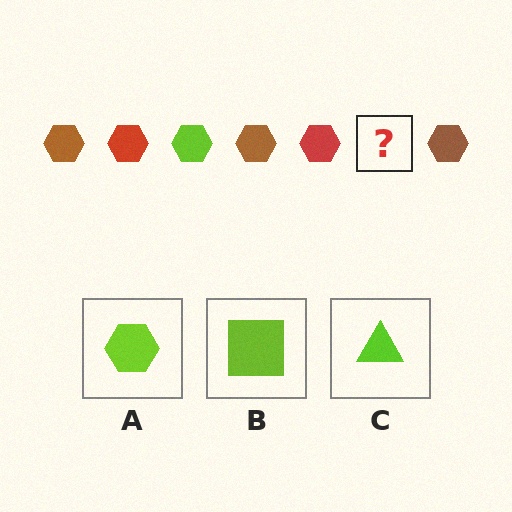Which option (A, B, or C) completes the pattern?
A.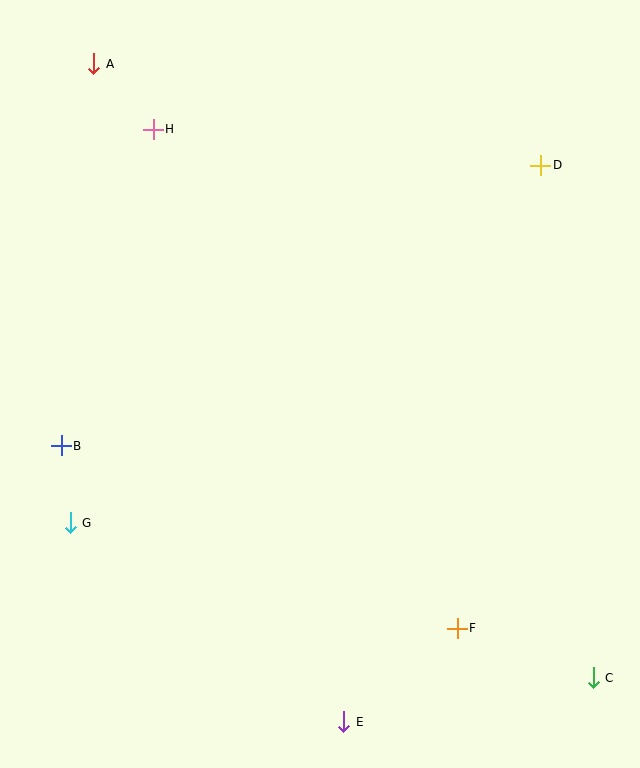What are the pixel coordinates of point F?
Point F is at (457, 628).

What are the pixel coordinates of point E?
Point E is at (344, 722).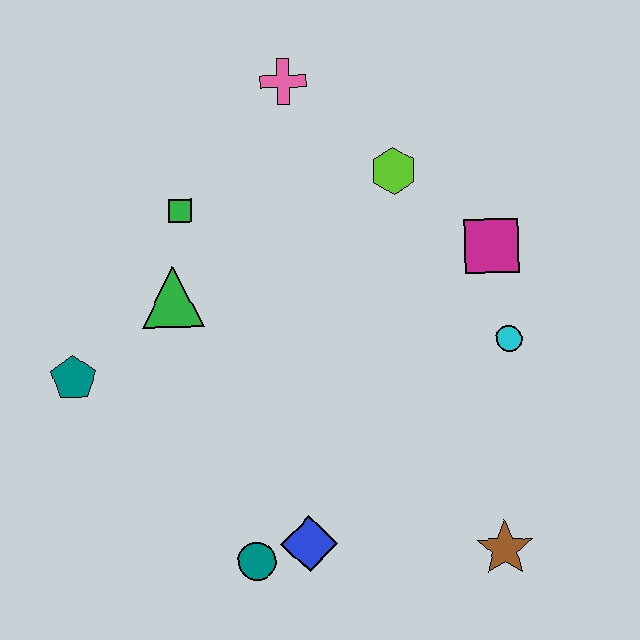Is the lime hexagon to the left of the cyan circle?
Yes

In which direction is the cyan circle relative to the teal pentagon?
The cyan circle is to the right of the teal pentagon.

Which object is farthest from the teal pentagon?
The brown star is farthest from the teal pentagon.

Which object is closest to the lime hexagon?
The magenta square is closest to the lime hexagon.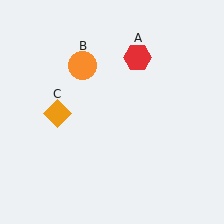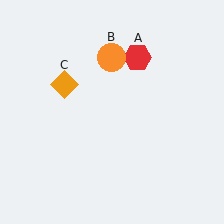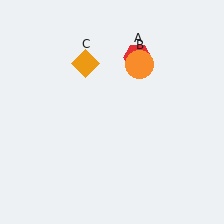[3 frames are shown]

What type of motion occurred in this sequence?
The orange circle (object B), orange diamond (object C) rotated clockwise around the center of the scene.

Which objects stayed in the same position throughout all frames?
Red hexagon (object A) remained stationary.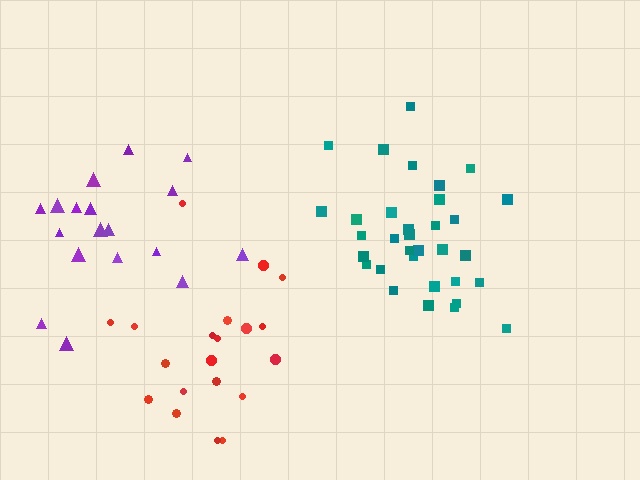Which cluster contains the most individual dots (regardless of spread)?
Teal (33).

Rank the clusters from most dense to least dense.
teal, purple, red.